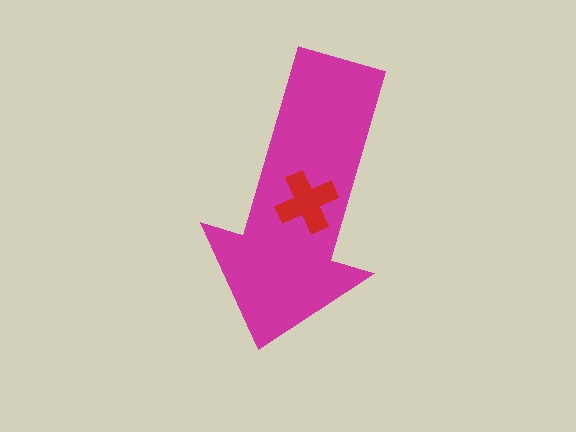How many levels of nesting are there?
2.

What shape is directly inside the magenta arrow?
The red cross.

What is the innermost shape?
The red cross.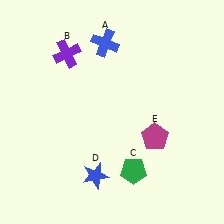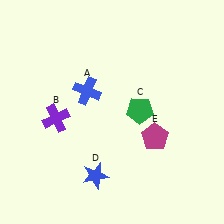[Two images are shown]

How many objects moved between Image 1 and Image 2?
3 objects moved between the two images.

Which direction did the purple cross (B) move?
The purple cross (B) moved down.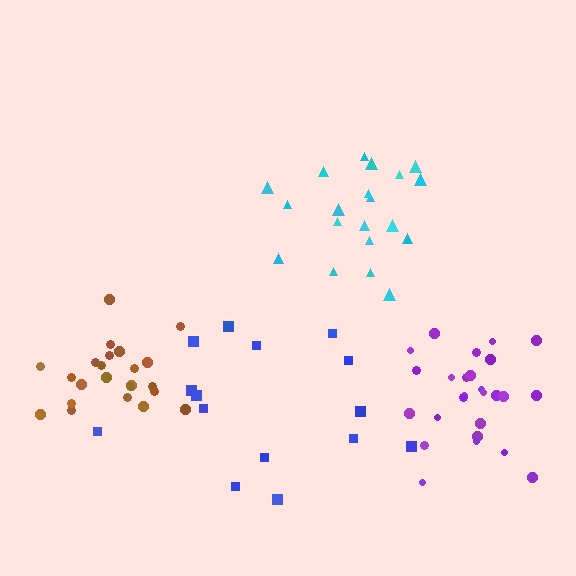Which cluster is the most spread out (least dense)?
Blue.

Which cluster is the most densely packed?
Brown.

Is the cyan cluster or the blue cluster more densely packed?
Cyan.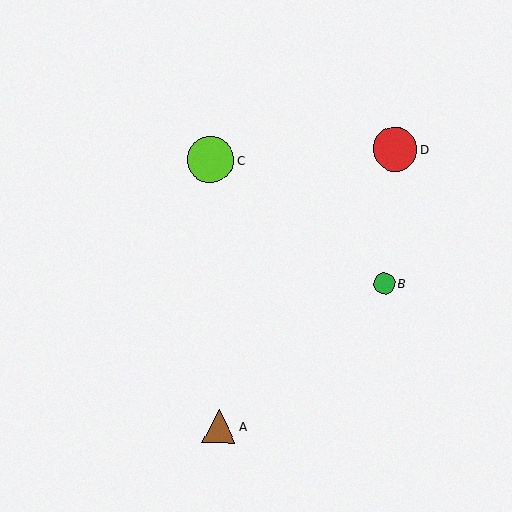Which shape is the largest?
The lime circle (labeled C) is the largest.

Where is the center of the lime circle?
The center of the lime circle is at (210, 160).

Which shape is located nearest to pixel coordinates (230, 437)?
The brown triangle (labeled A) at (219, 426) is nearest to that location.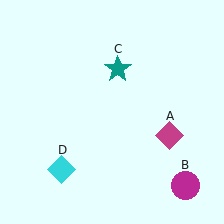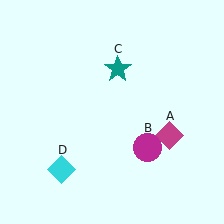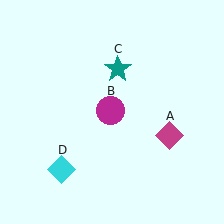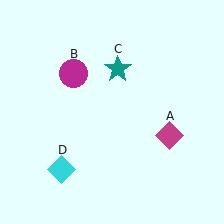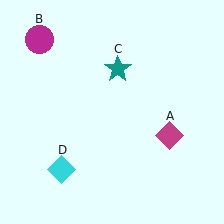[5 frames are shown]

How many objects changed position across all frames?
1 object changed position: magenta circle (object B).